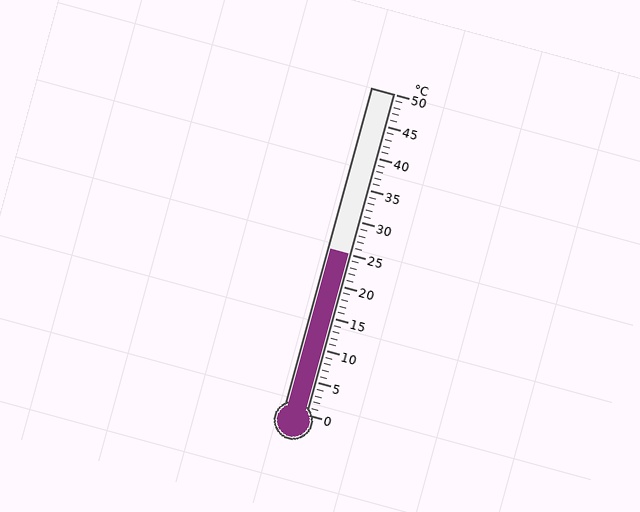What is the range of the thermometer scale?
The thermometer scale ranges from 0°C to 50°C.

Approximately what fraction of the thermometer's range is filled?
The thermometer is filled to approximately 50% of its range.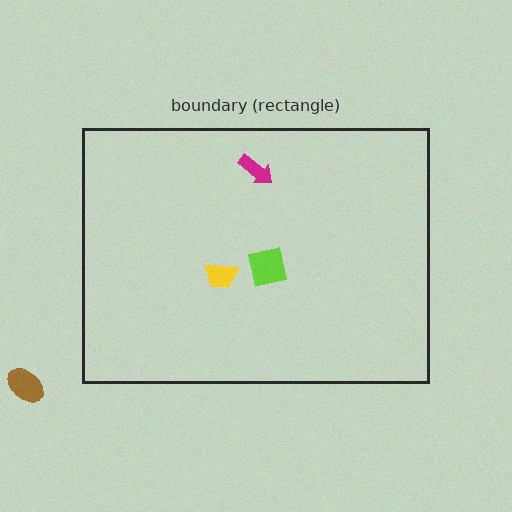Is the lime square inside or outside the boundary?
Inside.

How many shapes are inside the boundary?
3 inside, 1 outside.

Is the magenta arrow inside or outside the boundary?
Inside.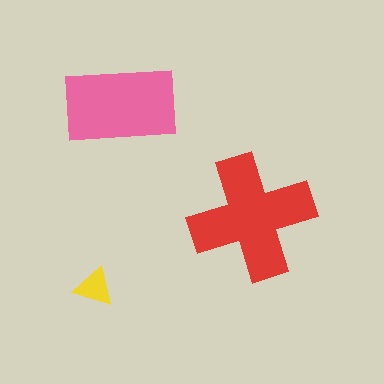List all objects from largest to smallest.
The red cross, the pink rectangle, the yellow triangle.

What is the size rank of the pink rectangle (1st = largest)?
2nd.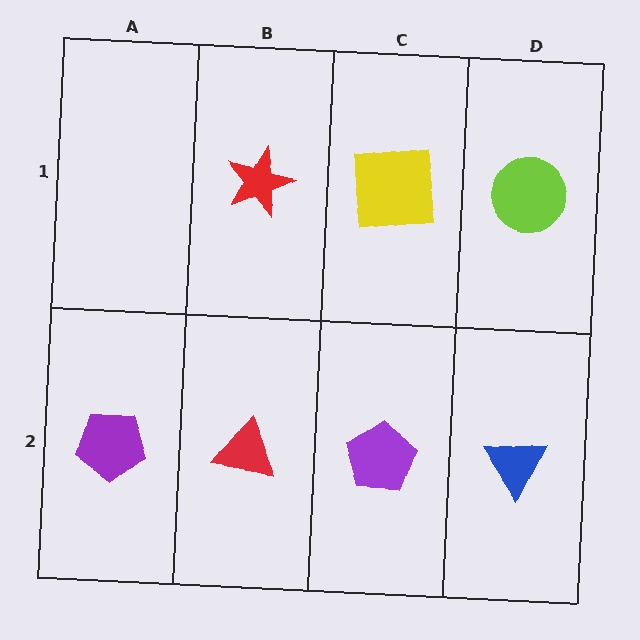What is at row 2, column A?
A purple pentagon.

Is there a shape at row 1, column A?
No, that cell is empty.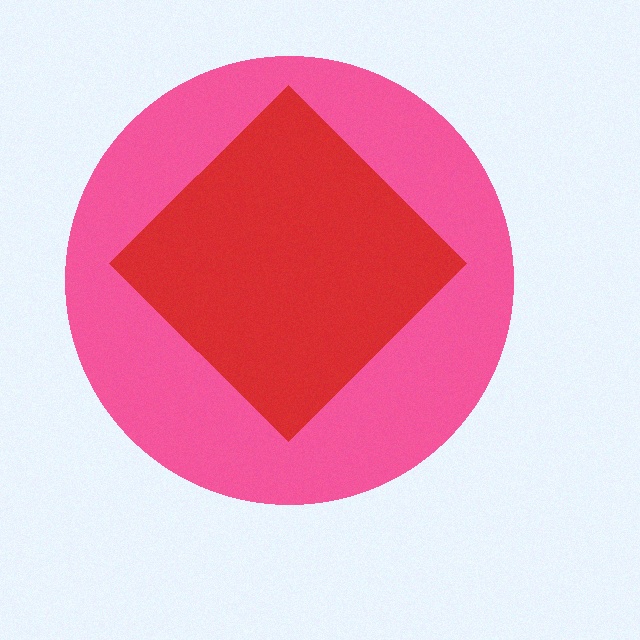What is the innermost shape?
The red diamond.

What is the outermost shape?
The pink circle.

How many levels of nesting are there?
2.